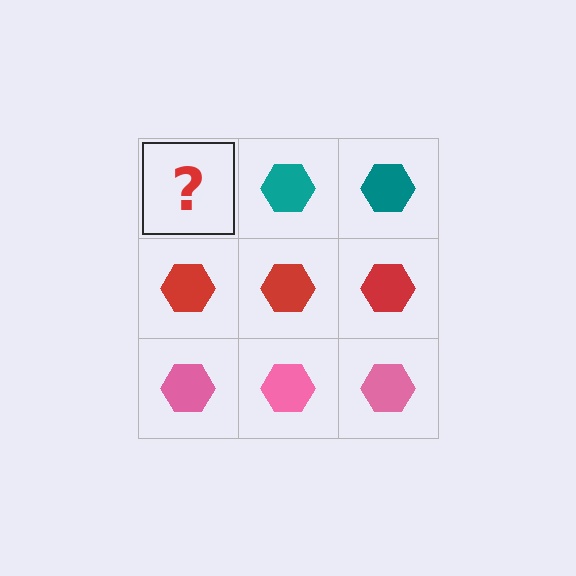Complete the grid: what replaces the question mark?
The question mark should be replaced with a teal hexagon.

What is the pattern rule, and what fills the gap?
The rule is that each row has a consistent color. The gap should be filled with a teal hexagon.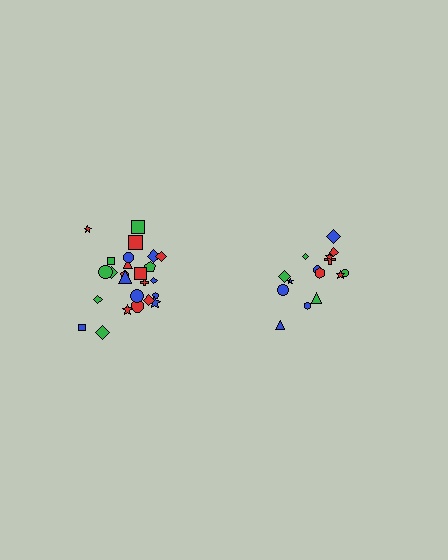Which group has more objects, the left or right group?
The left group.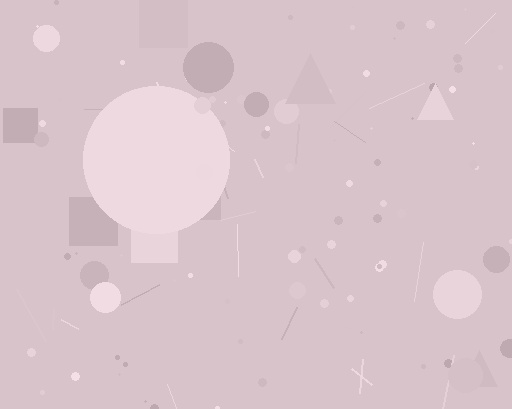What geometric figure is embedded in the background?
A circle is embedded in the background.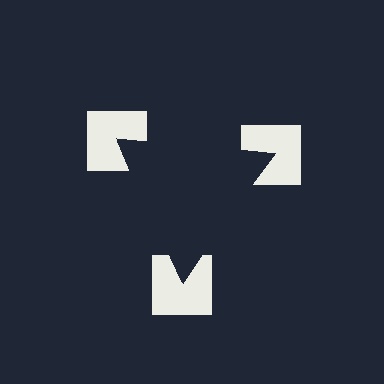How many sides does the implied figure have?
3 sides.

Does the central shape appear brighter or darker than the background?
It typically appears slightly darker than the background, even though no actual brightness change is drawn.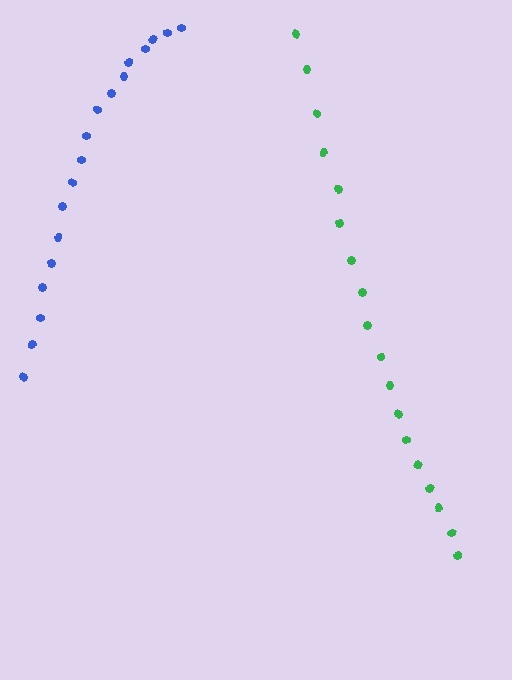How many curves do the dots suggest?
There are 2 distinct paths.